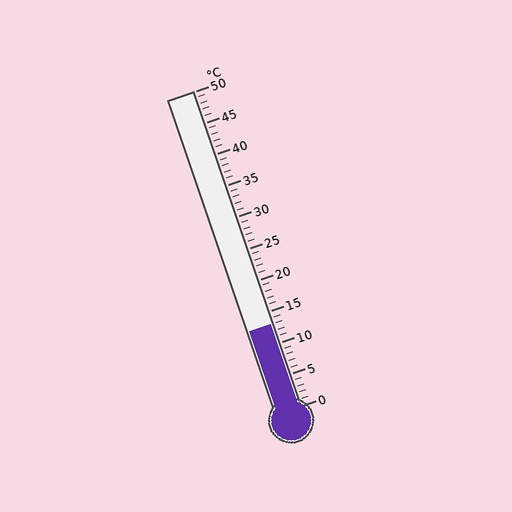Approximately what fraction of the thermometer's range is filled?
The thermometer is filled to approximately 25% of its range.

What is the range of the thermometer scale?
The thermometer scale ranges from 0°C to 50°C.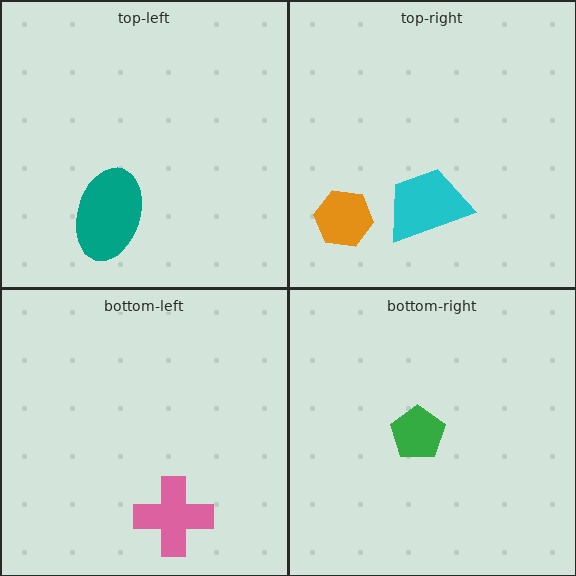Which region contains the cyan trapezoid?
The top-right region.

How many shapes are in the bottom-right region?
1.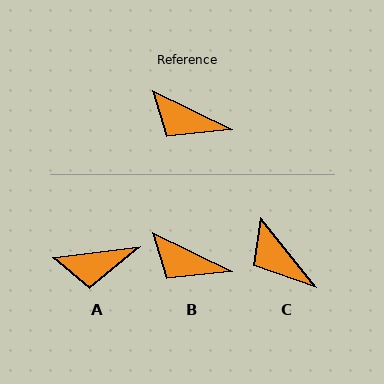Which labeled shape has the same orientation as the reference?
B.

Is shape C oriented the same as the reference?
No, it is off by about 25 degrees.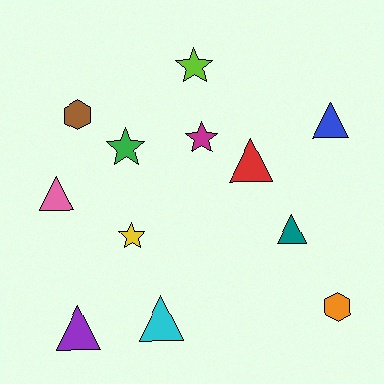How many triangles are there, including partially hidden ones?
There are 6 triangles.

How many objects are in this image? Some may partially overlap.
There are 12 objects.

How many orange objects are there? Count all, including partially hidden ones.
There is 1 orange object.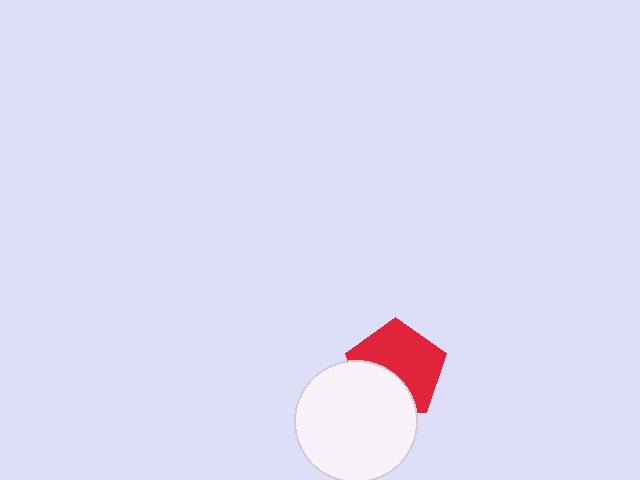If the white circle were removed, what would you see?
You would see the complete red pentagon.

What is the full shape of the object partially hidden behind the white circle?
The partially hidden object is a red pentagon.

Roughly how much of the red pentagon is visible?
About half of it is visible (roughly 63%).